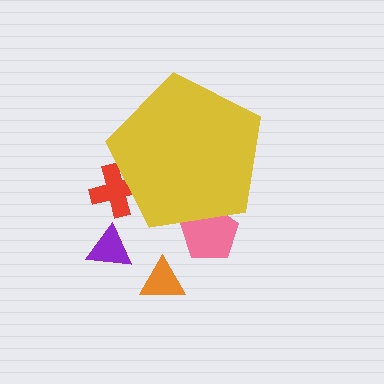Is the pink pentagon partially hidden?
Yes, the pink pentagon is partially hidden behind the yellow pentagon.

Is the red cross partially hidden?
Yes, the red cross is partially hidden behind the yellow pentagon.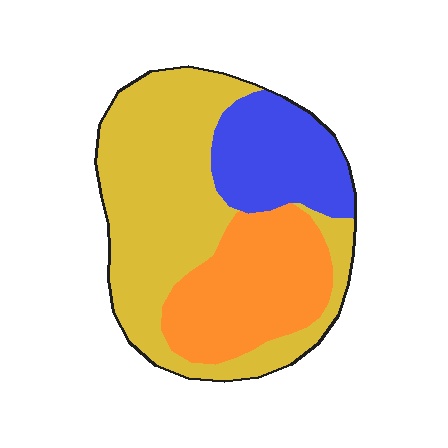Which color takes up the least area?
Blue, at roughly 20%.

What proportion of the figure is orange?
Orange covers around 30% of the figure.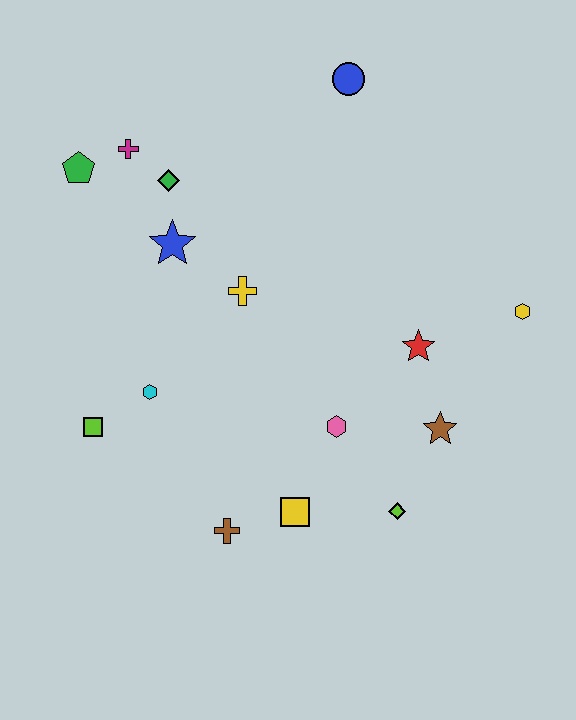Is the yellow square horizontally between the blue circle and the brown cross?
Yes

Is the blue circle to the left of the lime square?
No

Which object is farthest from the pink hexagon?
The green pentagon is farthest from the pink hexagon.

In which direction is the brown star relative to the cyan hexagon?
The brown star is to the right of the cyan hexagon.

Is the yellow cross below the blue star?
Yes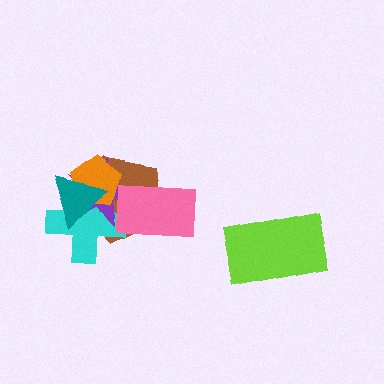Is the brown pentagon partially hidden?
Yes, it is partially covered by another shape.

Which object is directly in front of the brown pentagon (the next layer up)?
The cyan cross is directly in front of the brown pentagon.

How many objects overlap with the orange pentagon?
4 objects overlap with the orange pentagon.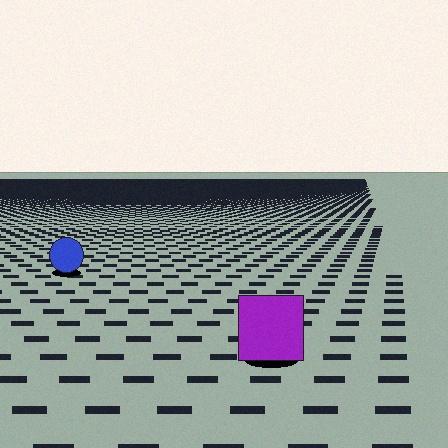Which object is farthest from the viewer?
The blue circle is farthest from the viewer. It appears smaller and the ground texture around it is denser.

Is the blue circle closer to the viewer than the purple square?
No. The purple square is closer — you can tell from the texture gradient: the ground texture is coarser near it.